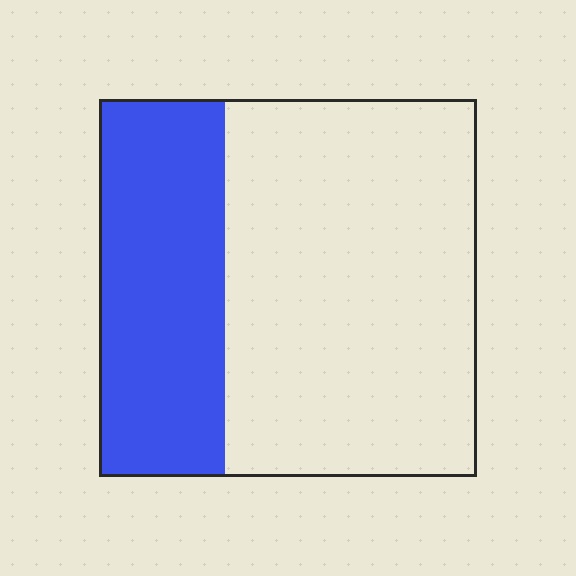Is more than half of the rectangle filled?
No.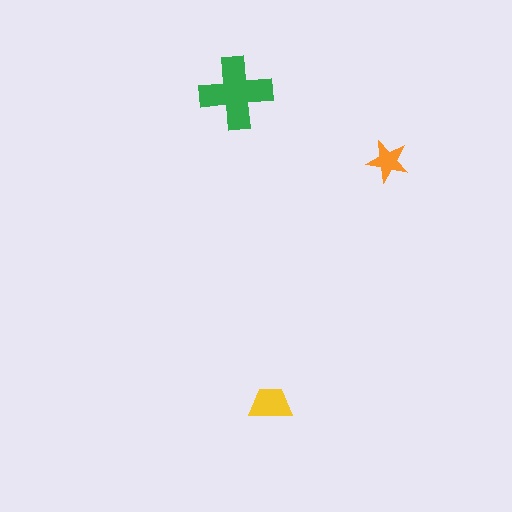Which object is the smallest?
The orange star.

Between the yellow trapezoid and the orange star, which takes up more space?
The yellow trapezoid.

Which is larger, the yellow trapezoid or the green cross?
The green cross.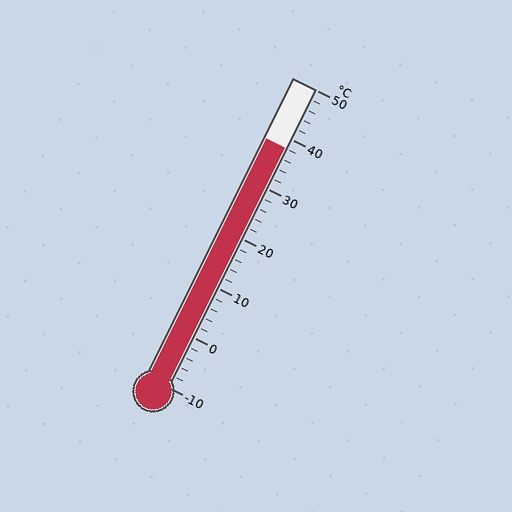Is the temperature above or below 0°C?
The temperature is above 0°C.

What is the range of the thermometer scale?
The thermometer scale ranges from -10°C to 50°C.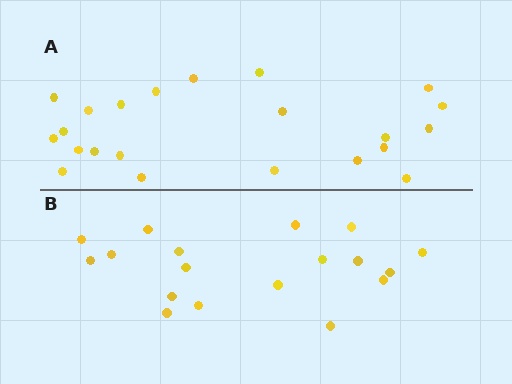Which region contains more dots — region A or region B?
Region A (the top region) has more dots.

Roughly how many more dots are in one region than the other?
Region A has about 4 more dots than region B.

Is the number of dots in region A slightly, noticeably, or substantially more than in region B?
Region A has only slightly more — the two regions are fairly close. The ratio is roughly 1.2 to 1.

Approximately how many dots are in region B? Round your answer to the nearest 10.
About 20 dots. (The exact count is 18, which rounds to 20.)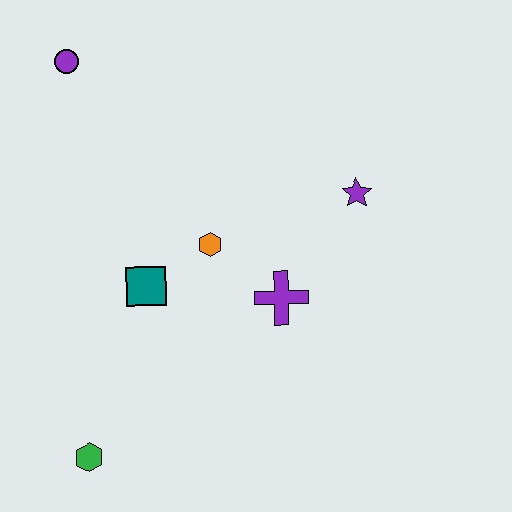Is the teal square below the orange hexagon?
Yes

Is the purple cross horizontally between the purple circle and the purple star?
Yes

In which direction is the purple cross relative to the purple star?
The purple cross is below the purple star.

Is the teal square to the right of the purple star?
No